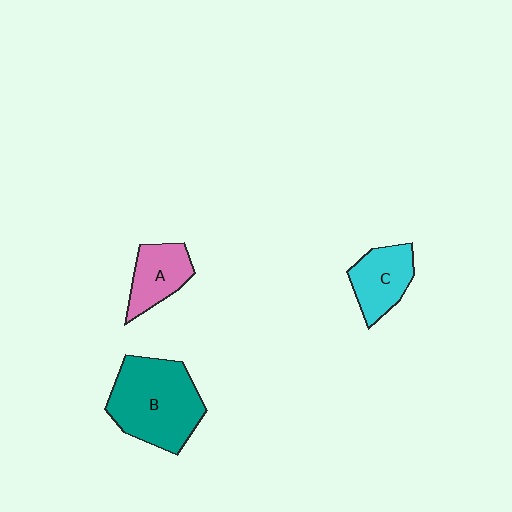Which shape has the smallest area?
Shape A (pink).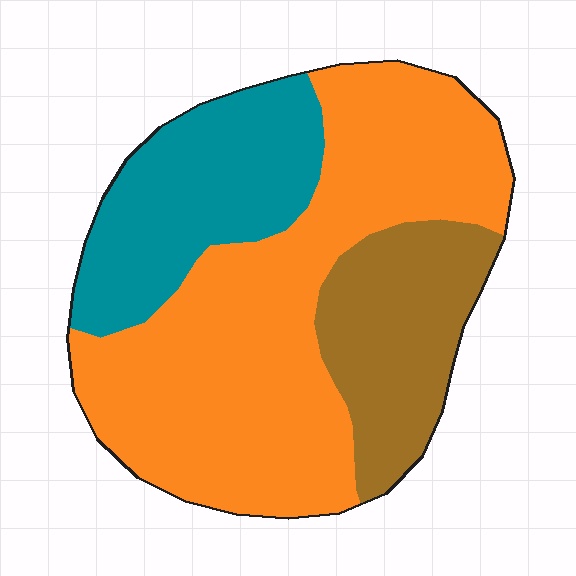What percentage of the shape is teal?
Teal takes up less than a quarter of the shape.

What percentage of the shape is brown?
Brown covers around 20% of the shape.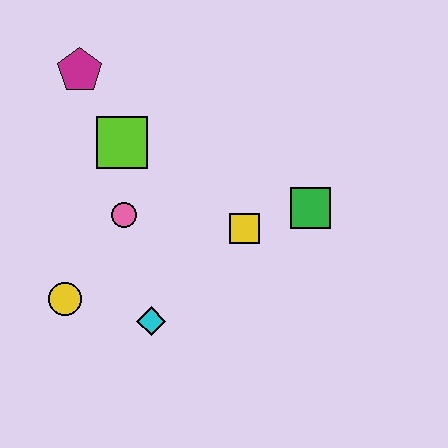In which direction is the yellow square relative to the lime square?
The yellow square is to the right of the lime square.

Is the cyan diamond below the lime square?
Yes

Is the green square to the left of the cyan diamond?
No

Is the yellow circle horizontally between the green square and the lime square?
No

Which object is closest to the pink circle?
The lime square is closest to the pink circle.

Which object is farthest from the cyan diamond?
The magenta pentagon is farthest from the cyan diamond.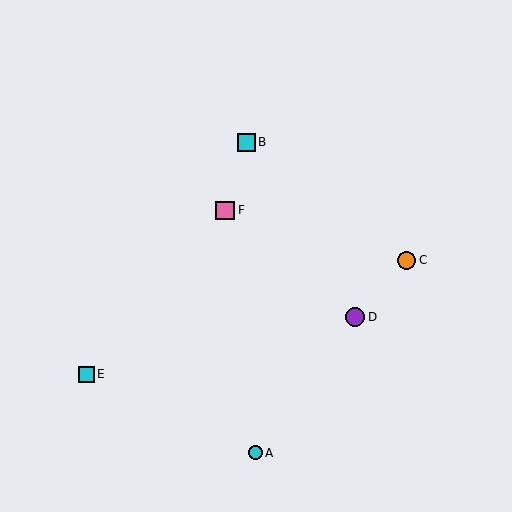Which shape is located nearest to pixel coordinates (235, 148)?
The cyan square (labeled B) at (246, 142) is nearest to that location.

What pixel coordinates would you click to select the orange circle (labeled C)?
Click at (407, 260) to select the orange circle C.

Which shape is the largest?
The purple circle (labeled D) is the largest.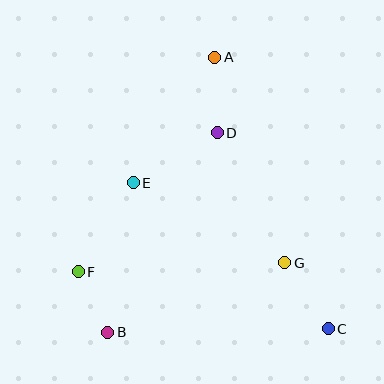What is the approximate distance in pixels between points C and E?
The distance between C and E is approximately 243 pixels.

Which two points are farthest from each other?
Points A and B are farthest from each other.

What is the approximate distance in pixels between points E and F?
The distance between E and F is approximately 105 pixels.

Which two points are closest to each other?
Points B and F are closest to each other.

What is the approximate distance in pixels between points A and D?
The distance between A and D is approximately 76 pixels.